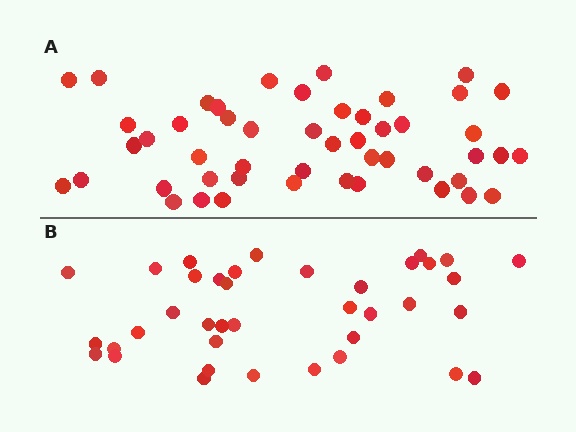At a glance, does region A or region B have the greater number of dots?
Region A (the top region) has more dots.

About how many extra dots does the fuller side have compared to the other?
Region A has roughly 12 or so more dots than region B.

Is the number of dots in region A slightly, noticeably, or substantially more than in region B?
Region A has noticeably more, but not dramatically so. The ratio is roughly 1.3 to 1.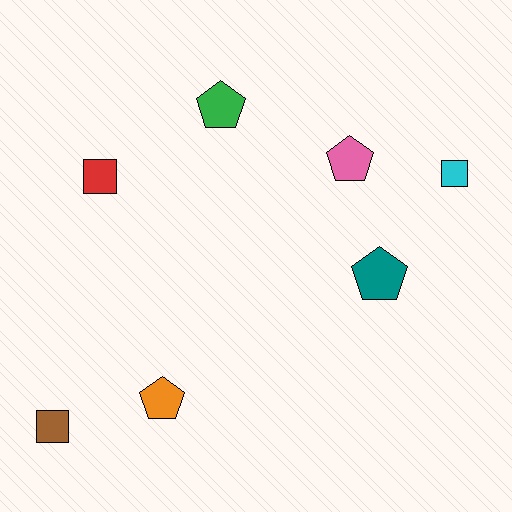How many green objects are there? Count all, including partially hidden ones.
There is 1 green object.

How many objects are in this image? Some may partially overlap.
There are 7 objects.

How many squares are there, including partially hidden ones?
There are 3 squares.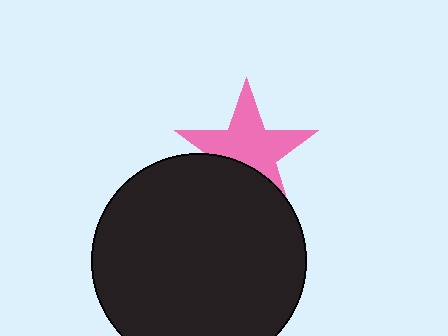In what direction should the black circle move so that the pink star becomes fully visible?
The black circle should move down. That is the shortest direction to clear the overlap and leave the pink star fully visible.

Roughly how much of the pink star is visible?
Most of it is visible (roughly 67%).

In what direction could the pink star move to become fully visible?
The pink star could move up. That would shift it out from behind the black circle entirely.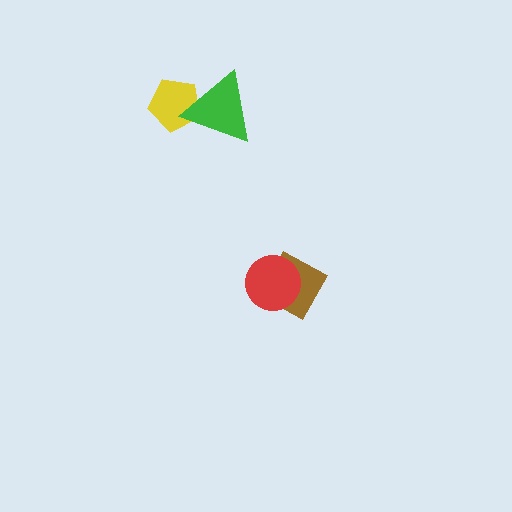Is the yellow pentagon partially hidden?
Yes, it is partially covered by another shape.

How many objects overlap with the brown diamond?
1 object overlaps with the brown diamond.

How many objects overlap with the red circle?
1 object overlaps with the red circle.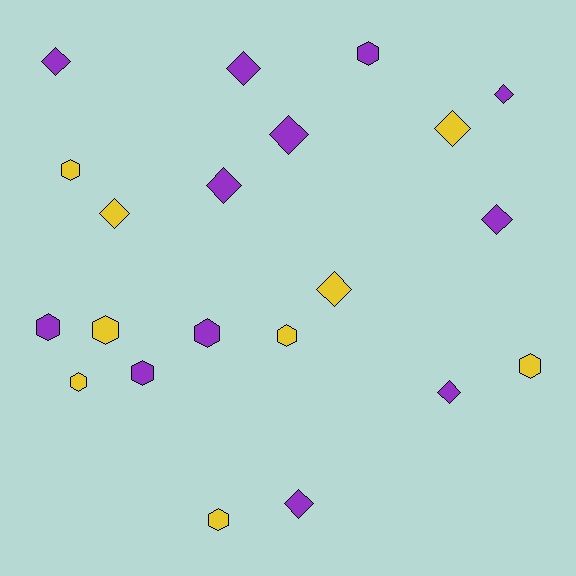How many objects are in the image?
There are 21 objects.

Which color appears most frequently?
Purple, with 12 objects.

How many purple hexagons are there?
There are 4 purple hexagons.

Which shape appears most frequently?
Diamond, with 11 objects.